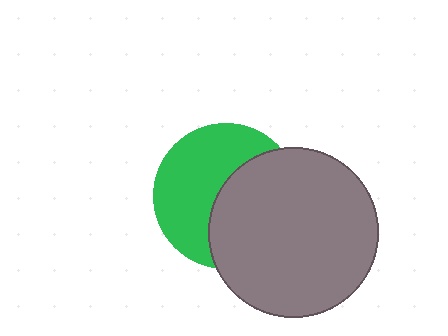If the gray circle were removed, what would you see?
You would see the complete green circle.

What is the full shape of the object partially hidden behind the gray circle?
The partially hidden object is a green circle.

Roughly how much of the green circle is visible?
About half of it is visible (roughly 52%).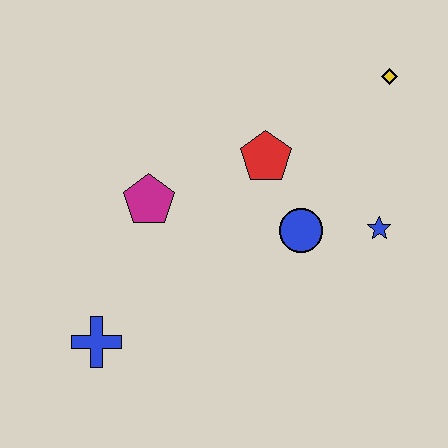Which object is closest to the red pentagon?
The blue circle is closest to the red pentagon.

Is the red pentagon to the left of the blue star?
Yes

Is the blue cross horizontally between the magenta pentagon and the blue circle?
No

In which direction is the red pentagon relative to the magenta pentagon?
The red pentagon is to the right of the magenta pentagon.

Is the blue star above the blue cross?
Yes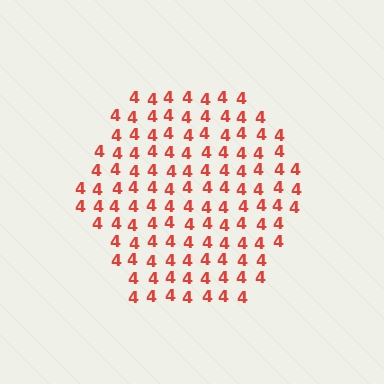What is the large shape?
The large shape is a hexagon.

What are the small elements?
The small elements are digit 4's.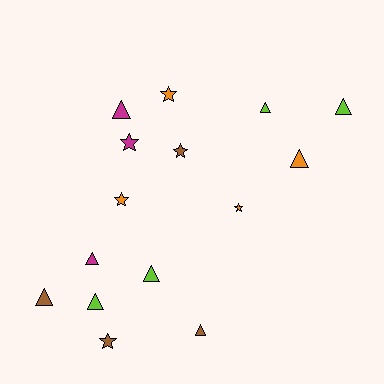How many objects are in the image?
There are 15 objects.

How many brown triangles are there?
There are 2 brown triangles.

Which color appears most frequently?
Lime, with 4 objects.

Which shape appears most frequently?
Triangle, with 9 objects.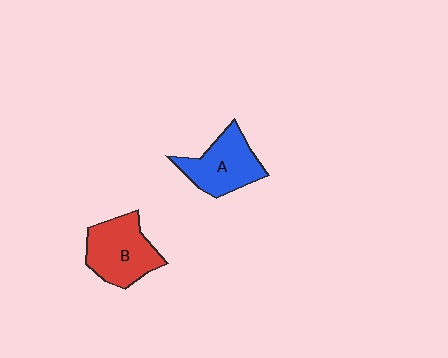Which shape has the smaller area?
Shape A (blue).